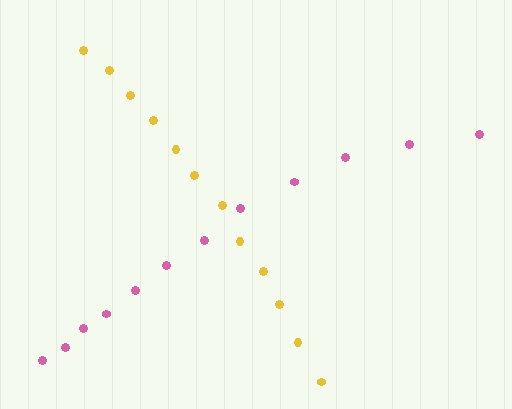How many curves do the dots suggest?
There are 2 distinct paths.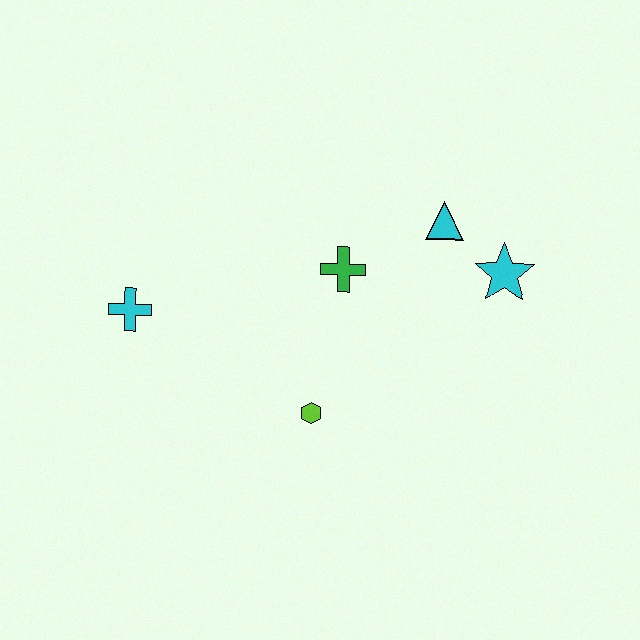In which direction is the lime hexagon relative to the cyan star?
The lime hexagon is to the left of the cyan star.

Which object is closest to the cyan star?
The cyan triangle is closest to the cyan star.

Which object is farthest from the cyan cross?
The cyan star is farthest from the cyan cross.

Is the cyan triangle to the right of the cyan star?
No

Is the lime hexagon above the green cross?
No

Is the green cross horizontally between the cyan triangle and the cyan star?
No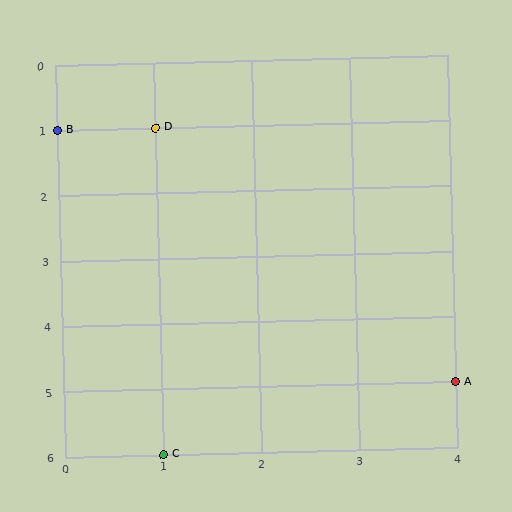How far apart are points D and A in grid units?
Points D and A are 3 columns and 4 rows apart (about 5.0 grid units diagonally).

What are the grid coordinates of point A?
Point A is at grid coordinates (4, 5).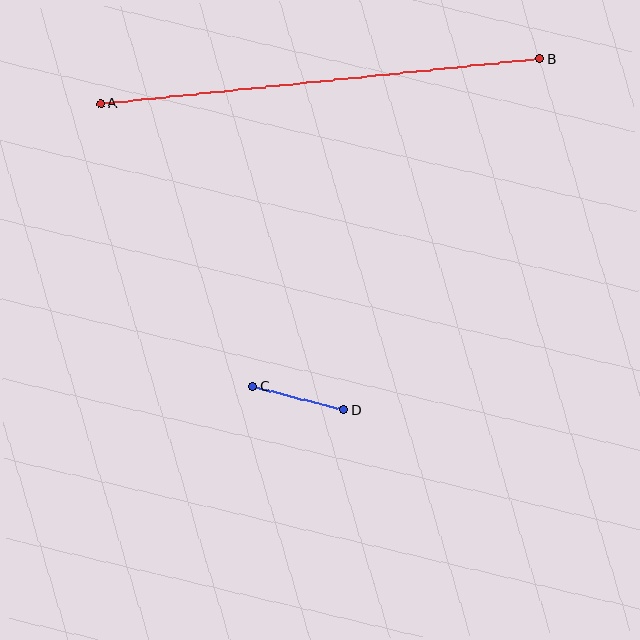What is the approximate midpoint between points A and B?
The midpoint is at approximately (321, 81) pixels.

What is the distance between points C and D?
The distance is approximately 94 pixels.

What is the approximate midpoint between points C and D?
The midpoint is at approximately (298, 398) pixels.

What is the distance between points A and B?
The distance is approximately 442 pixels.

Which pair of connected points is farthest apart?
Points A and B are farthest apart.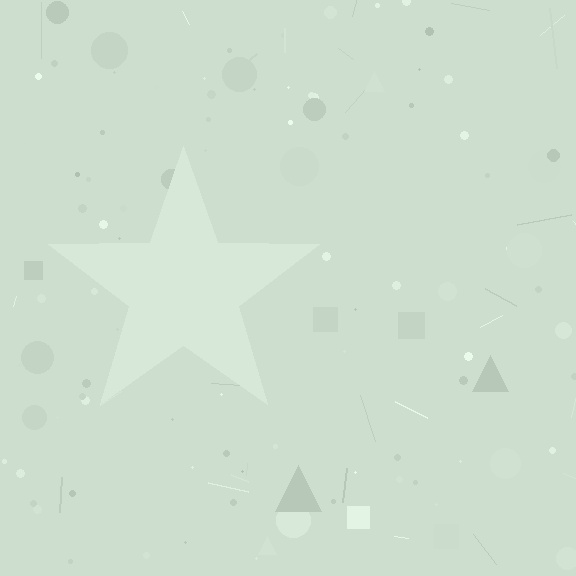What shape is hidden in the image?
A star is hidden in the image.